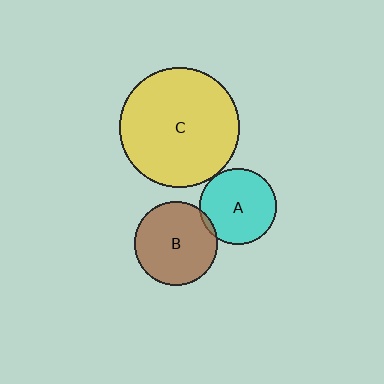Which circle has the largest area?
Circle C (yellow).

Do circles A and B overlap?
Yes.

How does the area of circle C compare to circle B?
Approximately 2.1 times.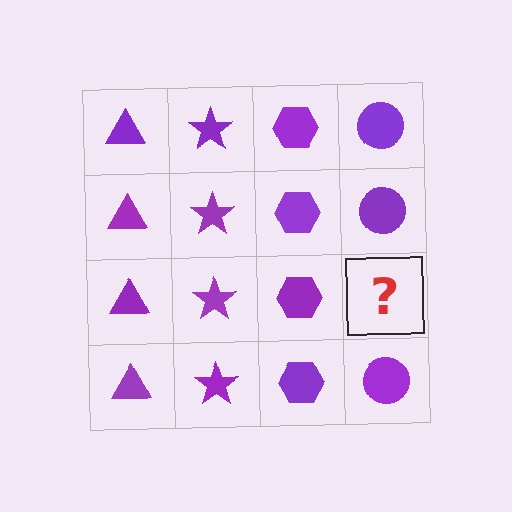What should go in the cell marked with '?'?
The missing cell should contain a purple circle.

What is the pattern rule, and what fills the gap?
The rule is that each column has a consistent shape. The gap should be filled with a purple circle.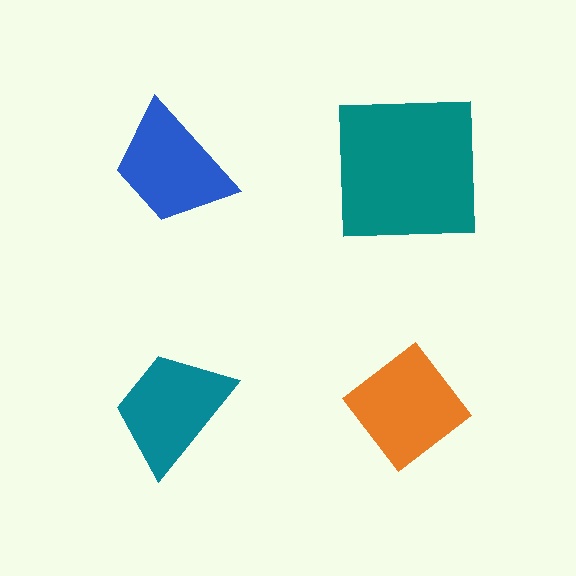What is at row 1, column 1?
A blue trapezoid.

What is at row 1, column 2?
A teal square.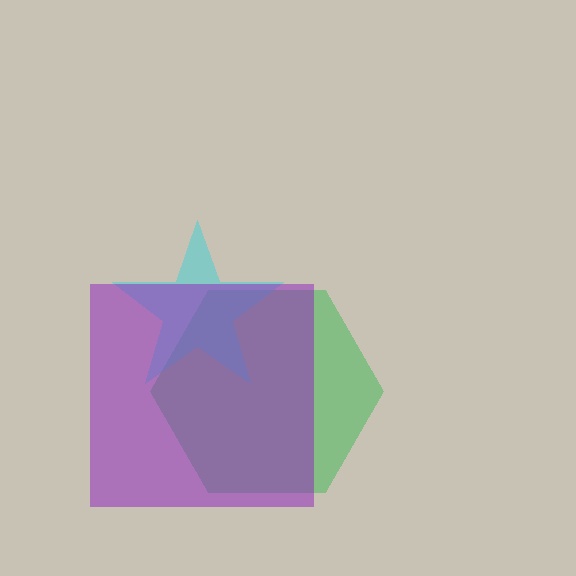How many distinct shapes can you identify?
There are 3 distinct shapes: a green hexagon, a cyan star, a purple square.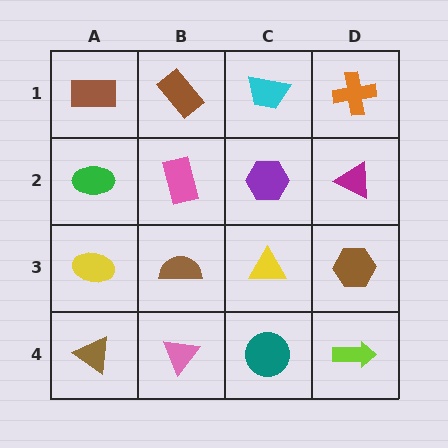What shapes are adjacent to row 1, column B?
A pink rectangle (row 2, column B), a brown rectangle (row 1, column A), a cyan trapezoid (row 1, column C).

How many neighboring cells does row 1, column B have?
3.